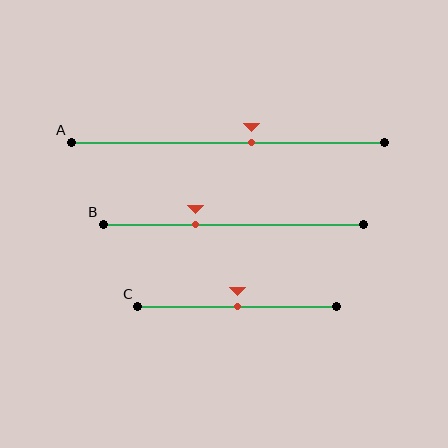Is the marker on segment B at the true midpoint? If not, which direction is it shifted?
No, the marker on segment B is shifted to the left by about 15% of the segment length.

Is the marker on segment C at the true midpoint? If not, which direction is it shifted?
Yes, the marker on segment C is at the true midpoint.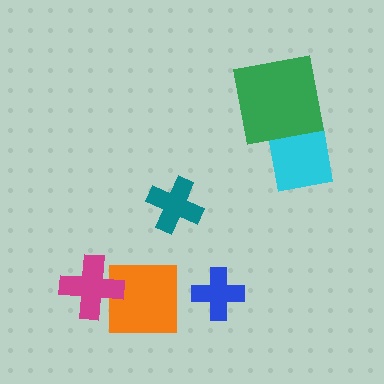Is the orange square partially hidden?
Yes, it is partially covered by another shape.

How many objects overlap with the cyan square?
0 objects overlap with the cyan square.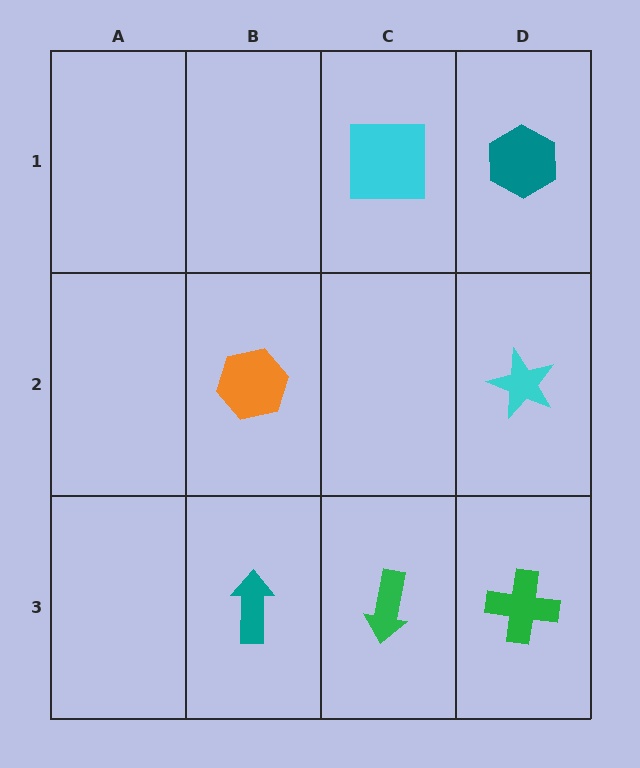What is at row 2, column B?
An orange hexagon.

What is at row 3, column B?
A teal arrow.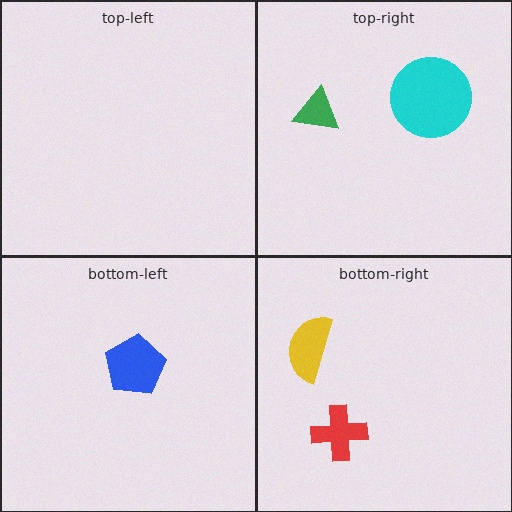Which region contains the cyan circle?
The top-right region.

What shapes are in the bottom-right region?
The red cross, the yellow semicircle.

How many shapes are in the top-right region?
2.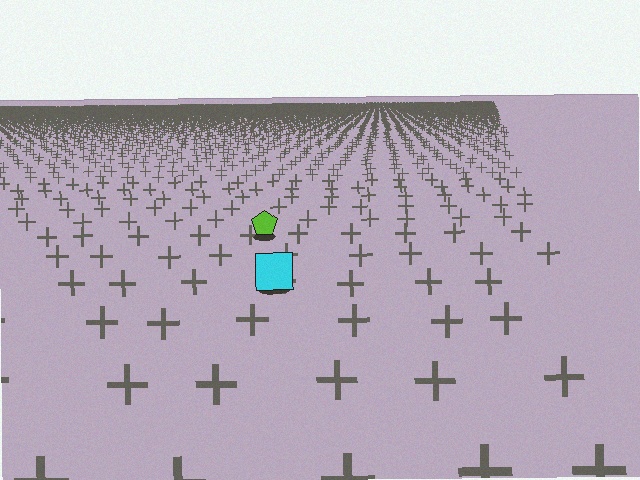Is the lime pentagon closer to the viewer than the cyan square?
No. The cyan square is closer — you can tell from the texture gradient: the ground texture is coarser near it.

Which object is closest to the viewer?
The cyan square is closest. The texture marks near it are larger and more spread out.